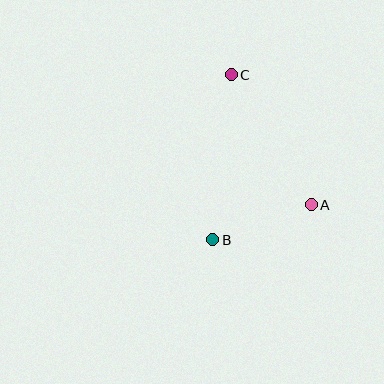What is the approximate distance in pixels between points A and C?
The distance between A and C is approximately 152 pixels.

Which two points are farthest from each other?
Points B and C are farthest from each other.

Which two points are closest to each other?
Points A and B are closest to each other.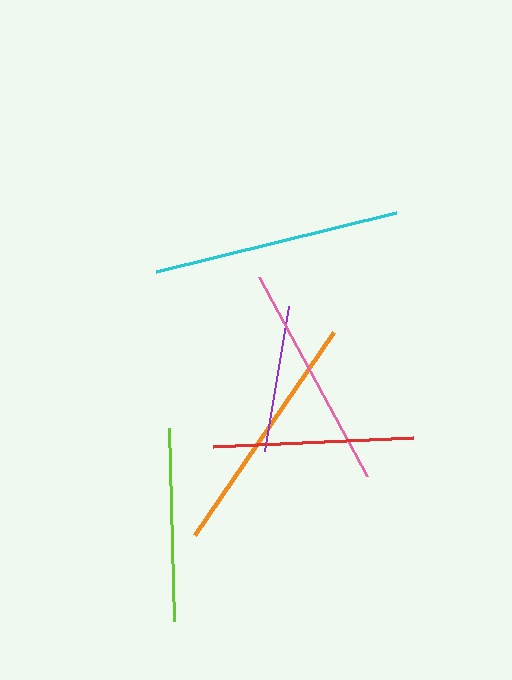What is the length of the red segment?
The red segment is approximately 201 pixels long.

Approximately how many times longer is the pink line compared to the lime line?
The pink line is approximately 1.2 times the length of the lime line.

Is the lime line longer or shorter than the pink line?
The pink line is longer than the lime line.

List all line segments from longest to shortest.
From longest to shortest: cyan, orange, pink, red, lime, purple.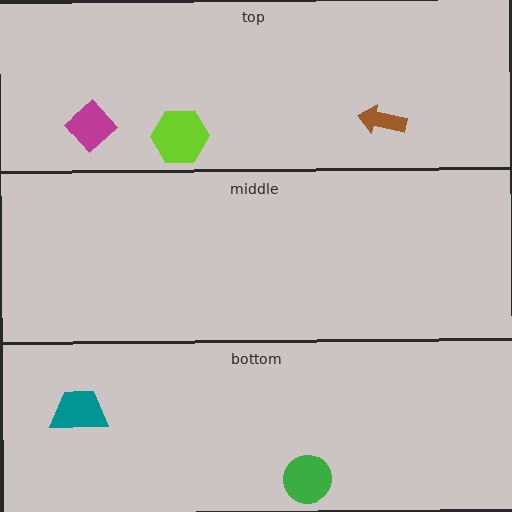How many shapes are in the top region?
3.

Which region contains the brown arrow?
The top region.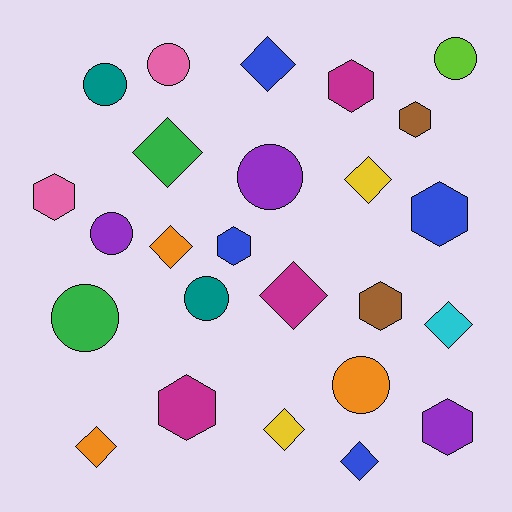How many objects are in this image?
There are 25 objects.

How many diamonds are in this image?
There are 9 diamonds.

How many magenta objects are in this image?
There are 3 magenta objects.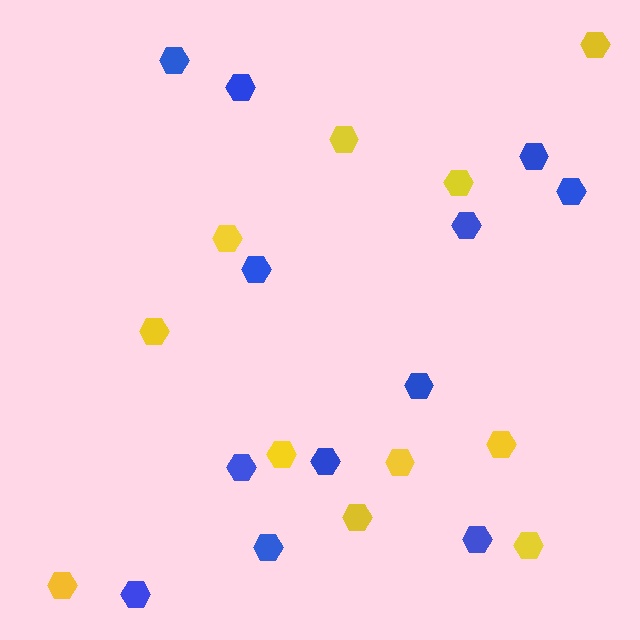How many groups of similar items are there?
There are 2 groups: one group of yellow hexagons (11) and one group of blue hexagons (12).